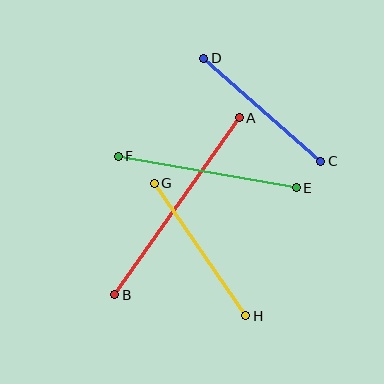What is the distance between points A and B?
The distance is approximately 217 pixels.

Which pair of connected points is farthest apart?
Points A and B are farthest apart.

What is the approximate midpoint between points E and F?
The midpoint is at approximately (207, 172) pixels.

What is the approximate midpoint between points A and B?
The midpoint is at approximately (177, 206) pixels.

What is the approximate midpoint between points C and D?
The midpoint is at approximately (262, 110) pixels.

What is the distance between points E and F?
The distance is approximately 181 pixels.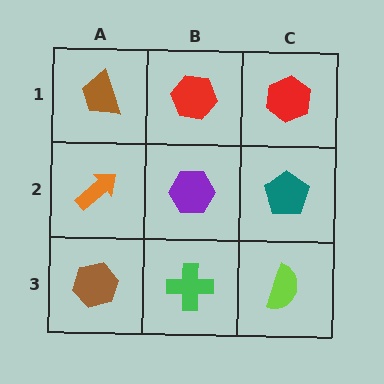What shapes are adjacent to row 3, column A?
An orange arrow (row 2, column A), a green cross (row 3, column B).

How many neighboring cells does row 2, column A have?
3.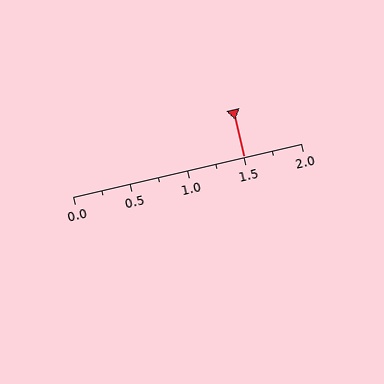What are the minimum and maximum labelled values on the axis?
The axis runs from 0.0 to 2.0.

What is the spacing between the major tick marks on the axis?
The major ticks are spaced 0.5 apart.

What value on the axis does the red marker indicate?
The marker indicates approximately 1.5.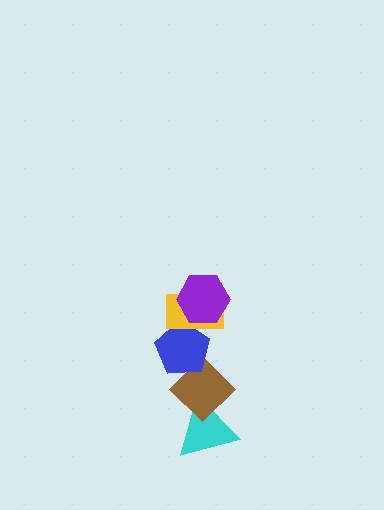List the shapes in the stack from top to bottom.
From top to bottom: the purple hexagon, the yellow rectangle, the blue pentagon, the brown diamond, the cyan triangle.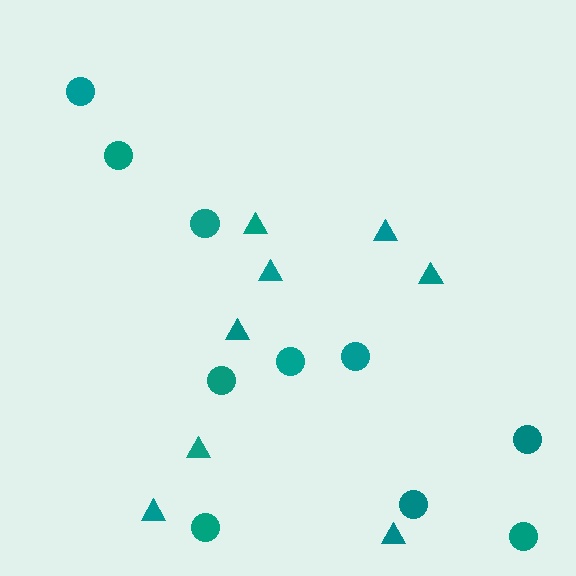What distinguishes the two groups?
There are 2 groups: one group of circles (10) and one group of triangles (8).